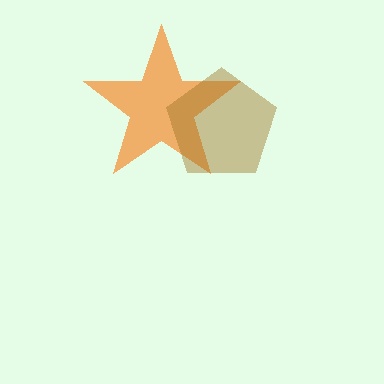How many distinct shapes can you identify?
There are 2 distinct shapes: an orange star, a brown pentagon.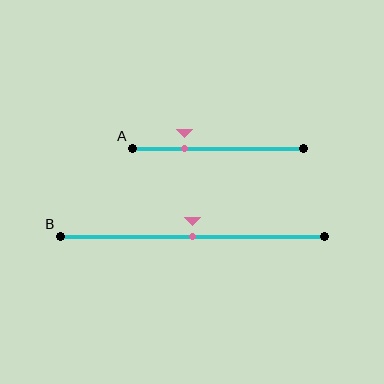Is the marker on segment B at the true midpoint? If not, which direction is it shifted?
Yes, the marker on segment B is at the true midpoint.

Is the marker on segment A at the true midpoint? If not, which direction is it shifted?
No, the marker on segment A is shifted to the left by about 19% of the segment length.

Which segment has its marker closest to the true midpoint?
Segment B has its marker closest to the true midpoint.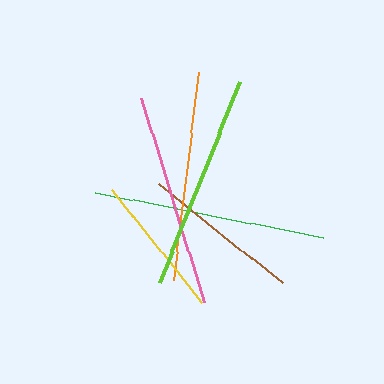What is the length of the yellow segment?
The yellow segment is approximately 145 pixels long.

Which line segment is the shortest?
The yellow line is the shortest at approximately 145 pixels.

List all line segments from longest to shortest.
From longest to shortest: green, lime, pink, orange, brown, yellow.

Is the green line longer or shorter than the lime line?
The green line is longer than the lime line.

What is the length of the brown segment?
The brown segment is approximately 158 pixels long.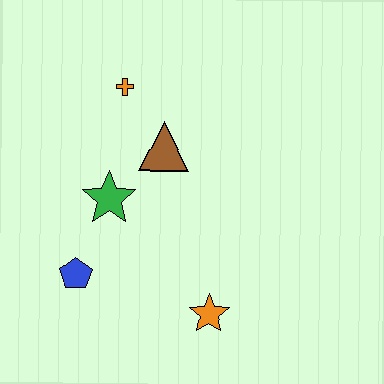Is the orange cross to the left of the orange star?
Yes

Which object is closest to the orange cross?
The brown triangle is closest to the orange cross.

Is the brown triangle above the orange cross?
No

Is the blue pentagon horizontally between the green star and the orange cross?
No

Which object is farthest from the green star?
The orange star is farthest from the green star.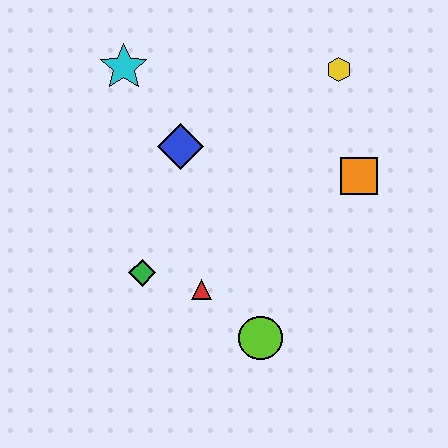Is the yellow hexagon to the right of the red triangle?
Yes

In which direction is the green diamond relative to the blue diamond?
The green diamond is below the blue diamond.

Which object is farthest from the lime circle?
The cyan star is farthest from the lime circle.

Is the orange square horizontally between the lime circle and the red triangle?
No